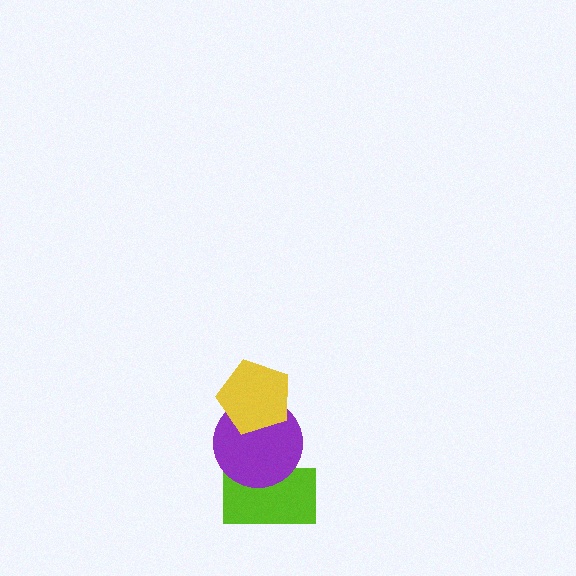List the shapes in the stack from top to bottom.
From top to bottom: the yellow pentagon, the purple circle, the lime rectangle.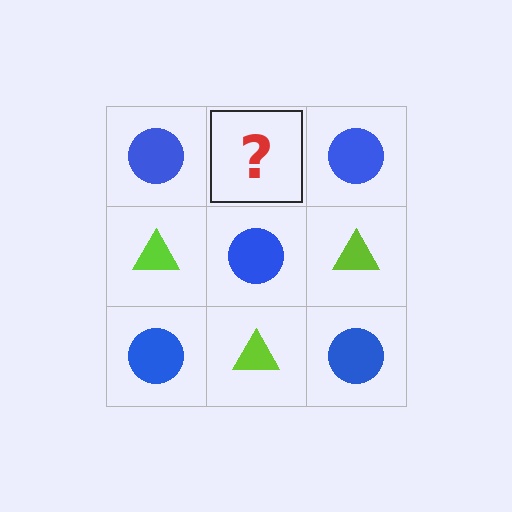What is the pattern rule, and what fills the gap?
The rule is that it alternates blue circle and lime triangle in a checkerboard pattern. The gap should be filled with a lime triangle.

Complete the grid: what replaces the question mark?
The question mark should be replaced with a lime triangle.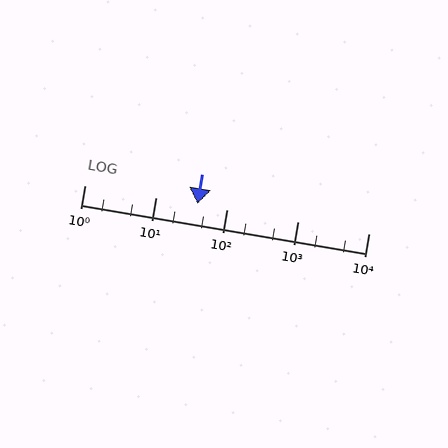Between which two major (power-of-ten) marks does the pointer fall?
The pointer is between 10 and 100.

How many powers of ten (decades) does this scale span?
The scale spans 4 decades, from 1 to 10000.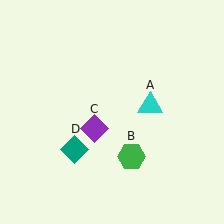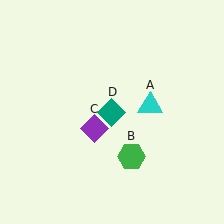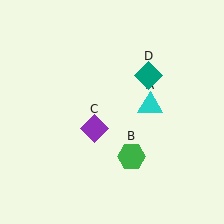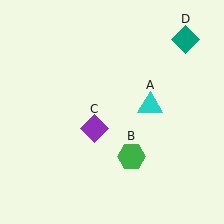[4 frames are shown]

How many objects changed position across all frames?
1 object changed position: teal diamond (object D).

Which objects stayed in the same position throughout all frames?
Cyan triangle (object A) and green hexagon (object B) and purple diamond (object C) remained stationary.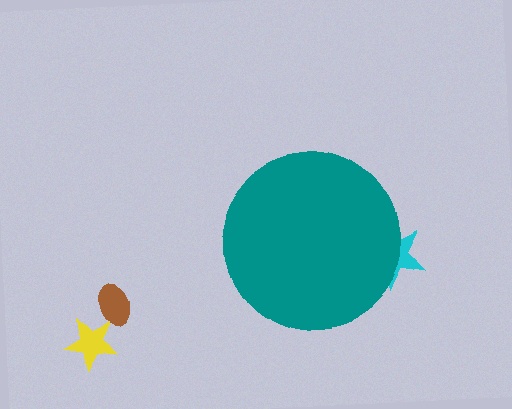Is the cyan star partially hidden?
Yes, the cyan star is partially hidden behind the teal circle.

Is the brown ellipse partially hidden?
No, the brown ellipse is fully visible.